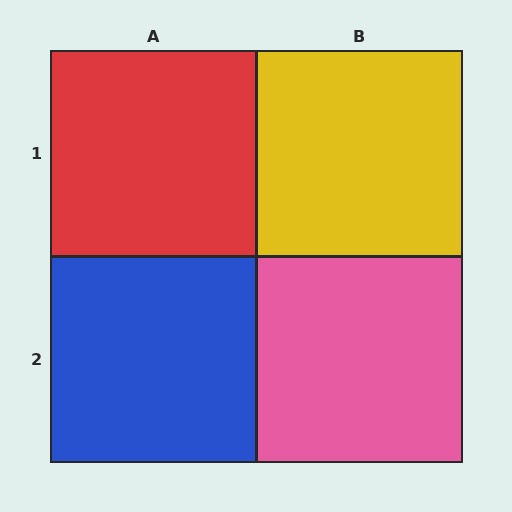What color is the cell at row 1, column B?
Yellow.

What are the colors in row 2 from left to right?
Blue, pink.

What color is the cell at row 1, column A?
Red.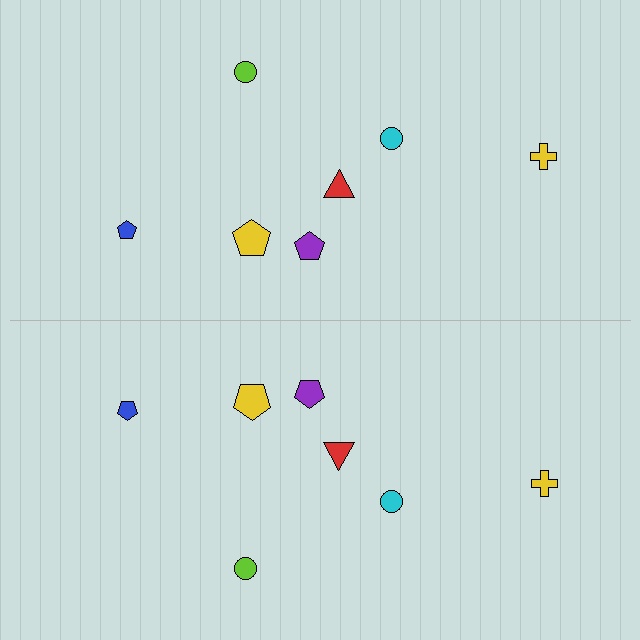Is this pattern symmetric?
Yes, this pattern has bilateral (reflection) symmetry.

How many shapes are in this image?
There are 14 shapes in this image.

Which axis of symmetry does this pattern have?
The pattern has a horizontal axis of symmetry running through the center of the image.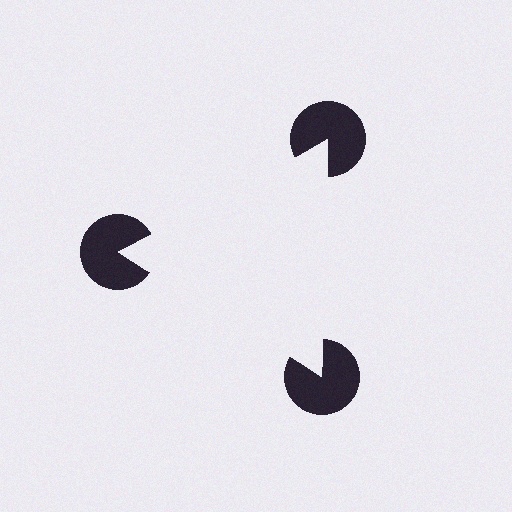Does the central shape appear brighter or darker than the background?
It typically appears slightly brighter than the background, even though no actual brightness change is drawn.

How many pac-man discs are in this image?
There are 3 — one at each vertex of the illusory triangle.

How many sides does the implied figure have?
3 sides.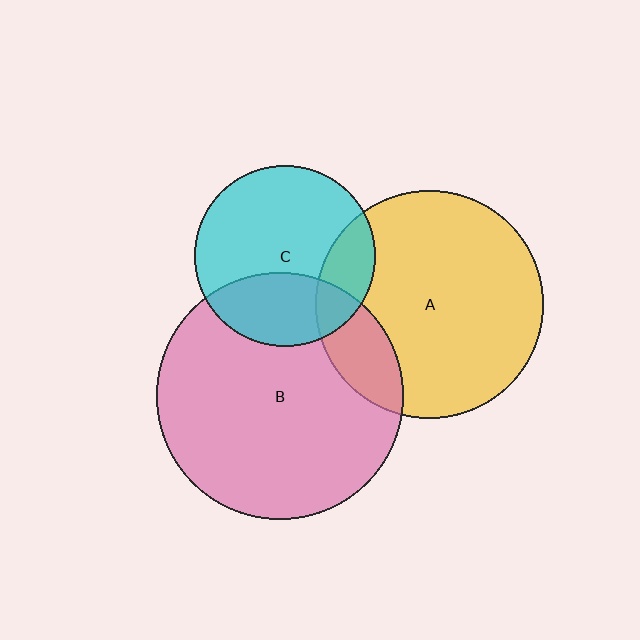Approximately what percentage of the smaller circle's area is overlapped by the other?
Approximately 30%.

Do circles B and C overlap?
Yes.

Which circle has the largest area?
Circle B (pink).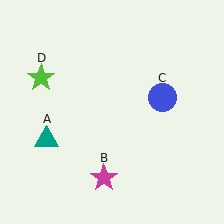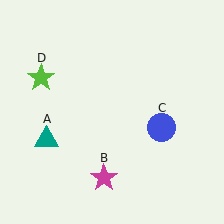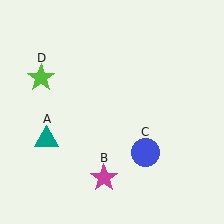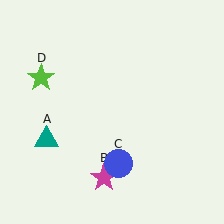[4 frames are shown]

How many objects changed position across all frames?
1 object changed position: blue circle (object C).